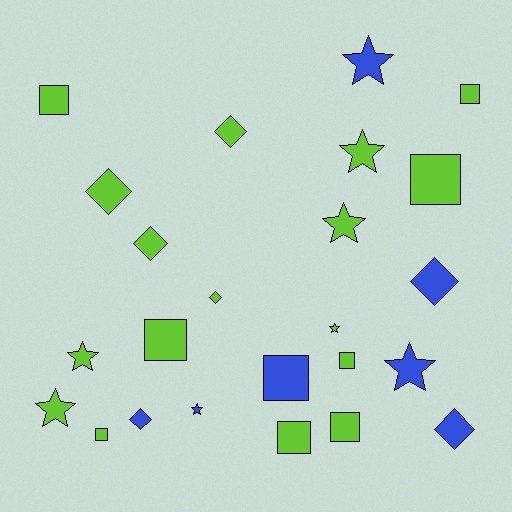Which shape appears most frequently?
Square, with 9 objects.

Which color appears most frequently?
Lime, with 17 objects.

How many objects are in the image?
There are 24 objects.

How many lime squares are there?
There are 8 lime squares.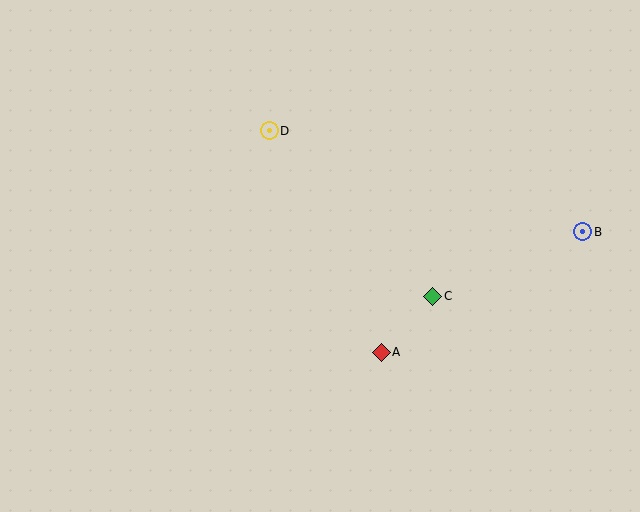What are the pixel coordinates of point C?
Point C is at (433, 296).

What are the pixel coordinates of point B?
Point B is at (583, 232).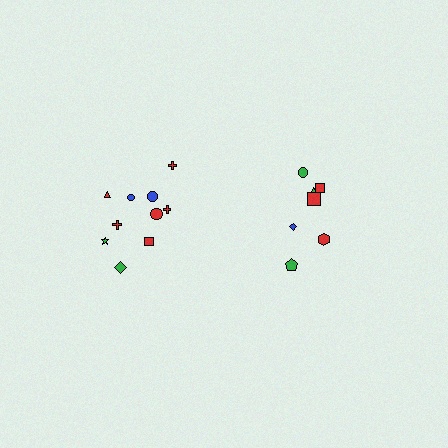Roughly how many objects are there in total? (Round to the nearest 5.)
Roughly 15 objects in total.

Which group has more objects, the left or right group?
The left group.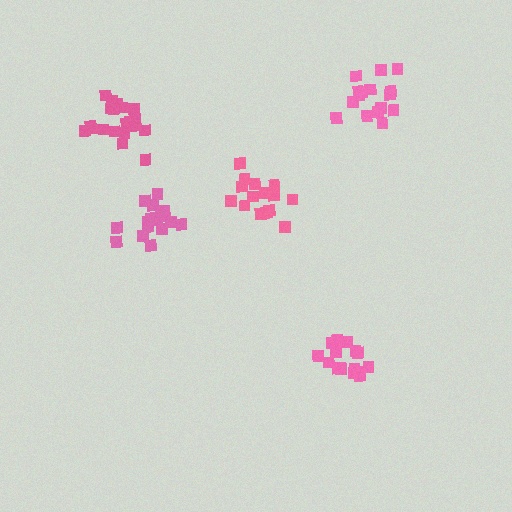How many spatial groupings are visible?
There are 5 spatial groupings.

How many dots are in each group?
Group 1: 16 dots, Group 2: 15 dots, Group 3: 17 dots, Group 4: 21 dots, Group 5: 16 dots (85 total).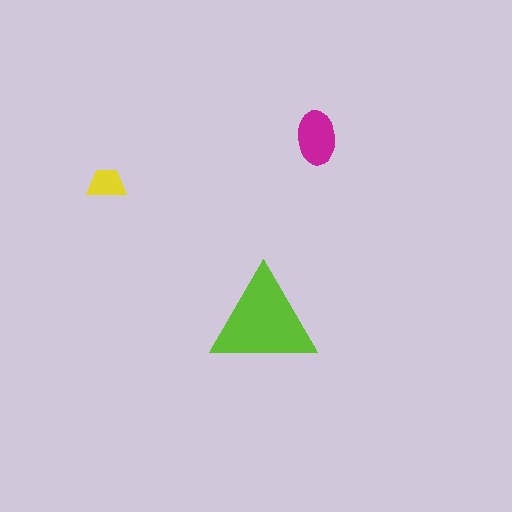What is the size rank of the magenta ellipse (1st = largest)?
2nd.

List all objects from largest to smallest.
The lime triangle, the magenta ellipse, the yellow trapezoid.